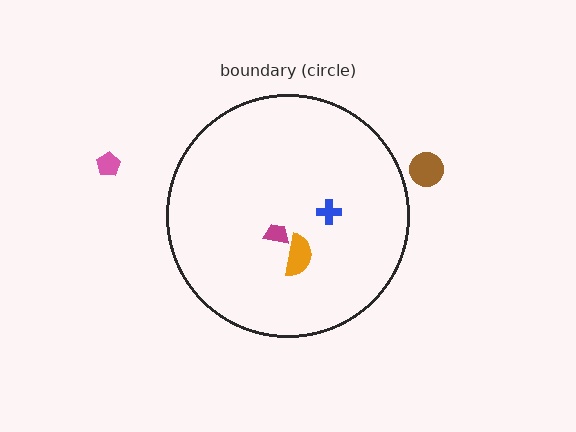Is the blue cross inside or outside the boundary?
Inside.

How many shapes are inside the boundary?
3 inside, 2 outside.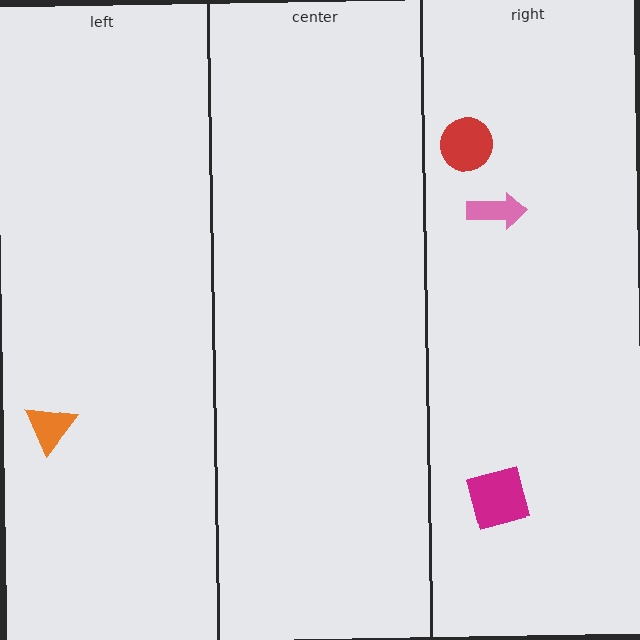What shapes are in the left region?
The orange triangle.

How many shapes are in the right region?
3.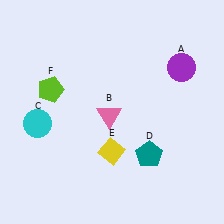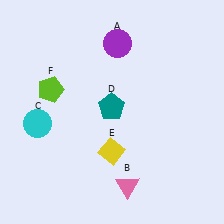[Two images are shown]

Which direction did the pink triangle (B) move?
The pink triangle (B) moved down.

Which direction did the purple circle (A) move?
The purple circle (A) moved left.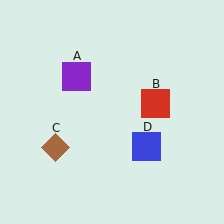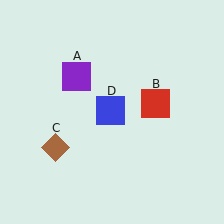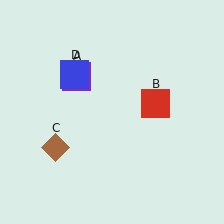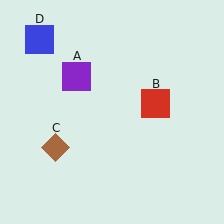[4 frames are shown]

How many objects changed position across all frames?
1 object changed position: blue square (object D).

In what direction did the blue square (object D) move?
The blue square (object D) moved up and to the left.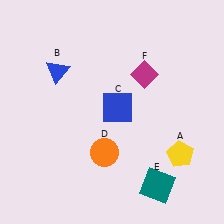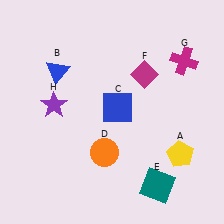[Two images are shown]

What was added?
A magenta cross (G), a purple star (H) were added in Image 2.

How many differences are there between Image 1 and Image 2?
There are 2 differences between the two images.